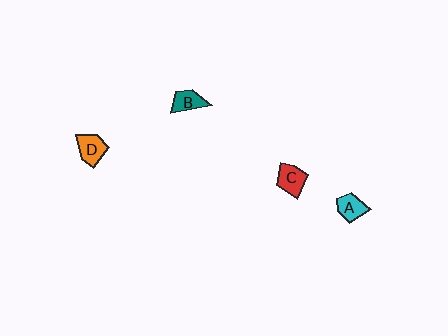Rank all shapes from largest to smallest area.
From largest to smallest: C (red), D (orange), A (cyan), B (teal).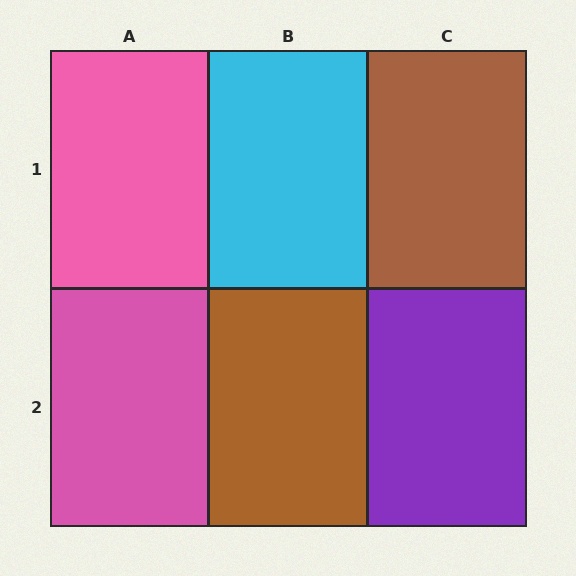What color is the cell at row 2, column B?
Brown.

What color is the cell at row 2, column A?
Pink.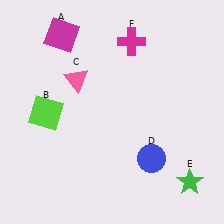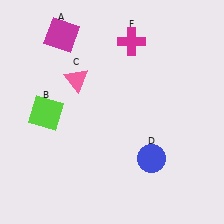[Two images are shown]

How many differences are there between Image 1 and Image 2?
There is 1 difference between the two images.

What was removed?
The green star (E) was removed in Image 2.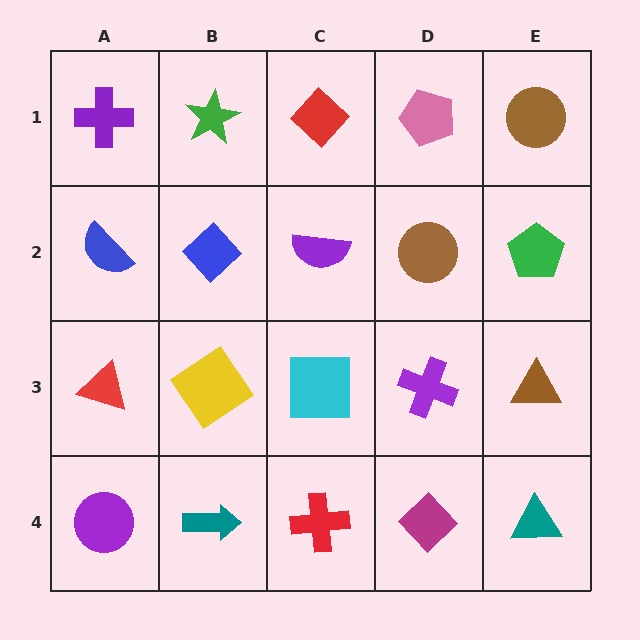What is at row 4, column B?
A teal arrow.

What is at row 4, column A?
A purple circle.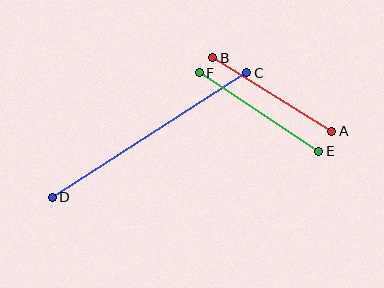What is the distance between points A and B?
The distance is approximately 140 pixels.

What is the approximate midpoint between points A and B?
The midpoint is at approximately (272, 95) pixels.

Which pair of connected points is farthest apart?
Points C and D are farthest apart.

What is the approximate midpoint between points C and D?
The midpoint is at approximately (150, 135) pixels.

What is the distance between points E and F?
The distance is approximately 143 pixels.